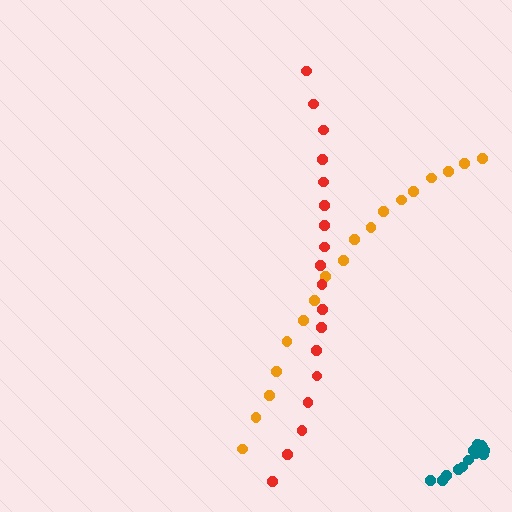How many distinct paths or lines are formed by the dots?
There are 3 distinct paths.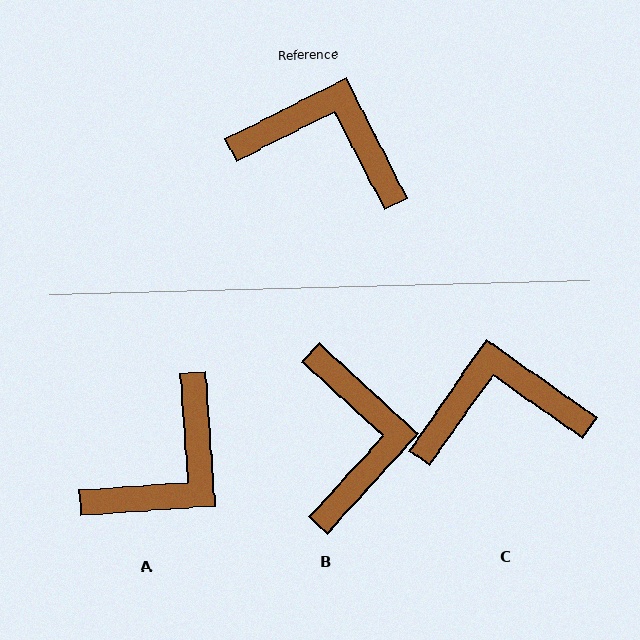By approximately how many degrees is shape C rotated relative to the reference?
Approximately 28 degrees counter-clockwise.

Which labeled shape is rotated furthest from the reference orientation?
A, about 113 degrees away.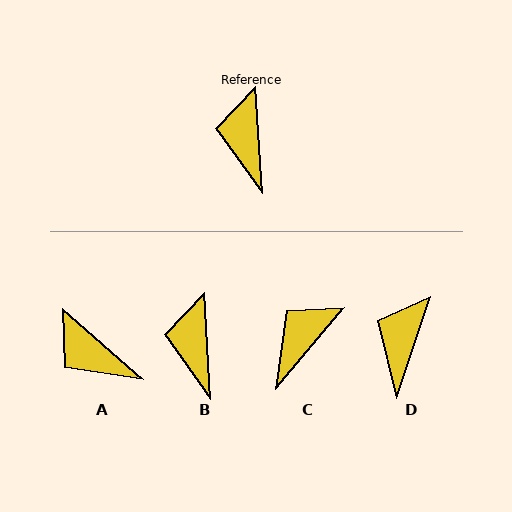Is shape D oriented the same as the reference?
No, it is off by about 22 degrees.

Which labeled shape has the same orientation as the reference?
B.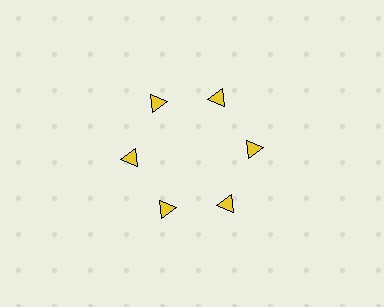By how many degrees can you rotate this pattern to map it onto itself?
The pattern maps onto itself every 60 degrees of rotation.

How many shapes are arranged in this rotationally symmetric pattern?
There are 6 shapes, arranged in 6 groups of 1.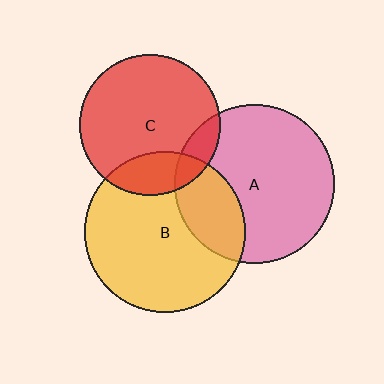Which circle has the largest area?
Circle B (yellow).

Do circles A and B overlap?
Yes.